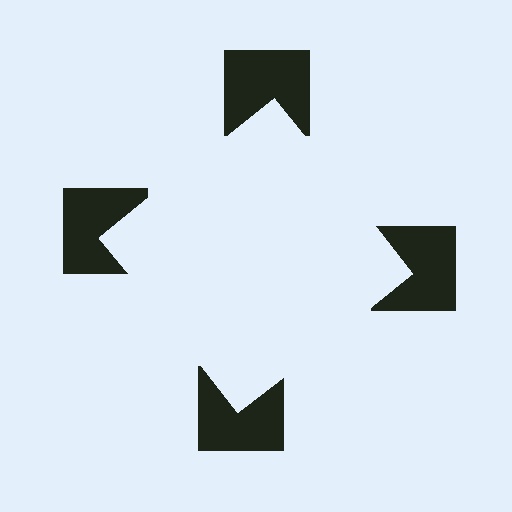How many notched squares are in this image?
There are 4 — one at each vertex of the illusory square.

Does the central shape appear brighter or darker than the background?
It typically appears slightly brighter than the background, even though no actual brightness change is drawn.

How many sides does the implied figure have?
4 sides.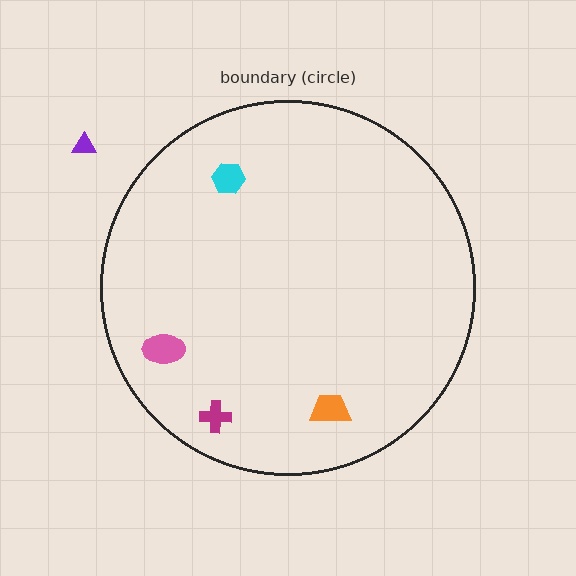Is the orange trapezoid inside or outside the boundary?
Inside.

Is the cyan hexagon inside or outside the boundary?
Inside.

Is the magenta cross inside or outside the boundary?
Inside.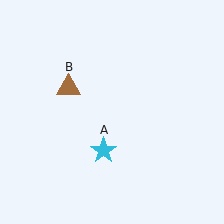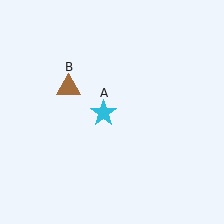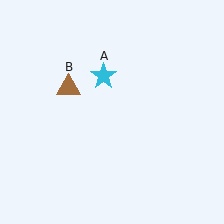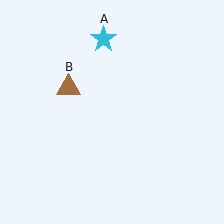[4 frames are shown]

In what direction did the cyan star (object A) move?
The cyan star (object A) moved up.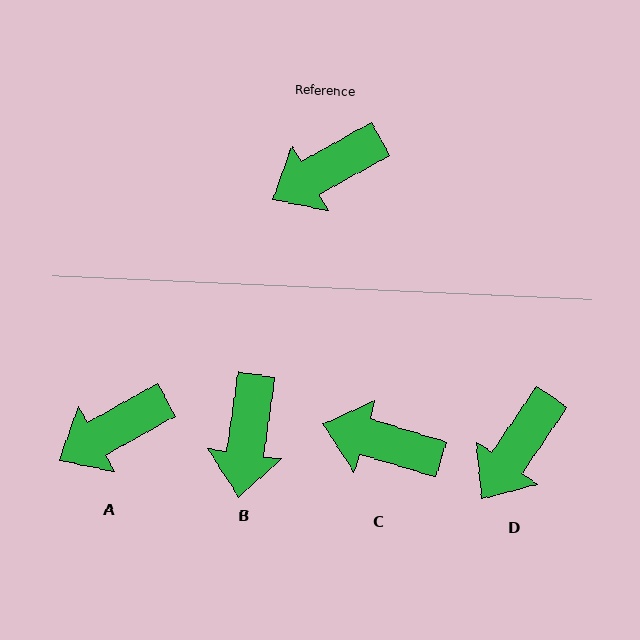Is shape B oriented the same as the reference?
No, it is off by about 53 degrees.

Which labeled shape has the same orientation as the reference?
A.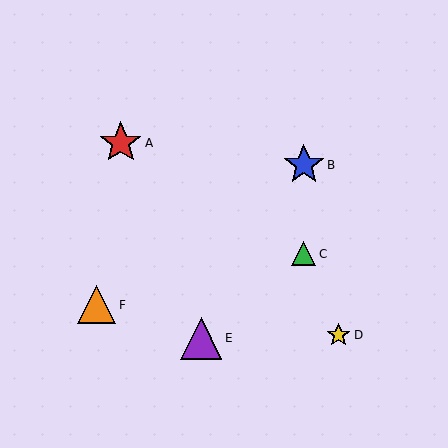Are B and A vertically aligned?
No, B is at x≈304 and A is at x≈121.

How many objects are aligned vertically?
2 objects (B, C) are aligned vertically.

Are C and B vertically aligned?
Yes, both are at x≈304.